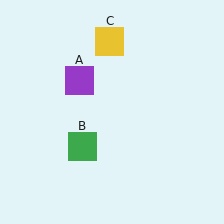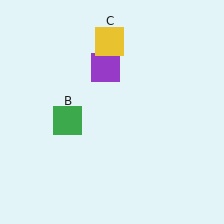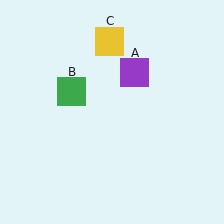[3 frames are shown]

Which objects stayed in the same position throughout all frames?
Yellow square (object C) remained stationary.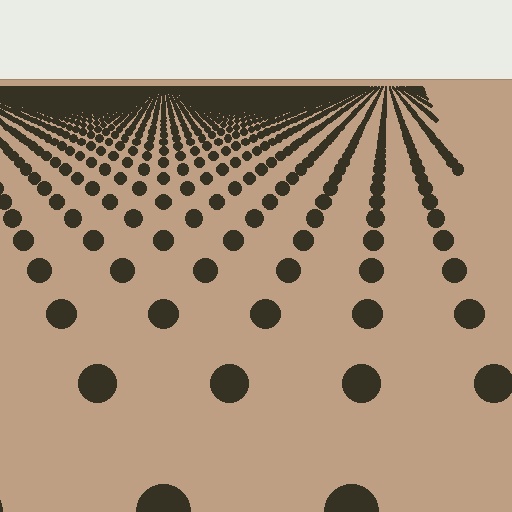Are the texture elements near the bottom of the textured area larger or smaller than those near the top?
Larger. Near the bottom, elements are closer to the viewer and appear at a bigger on-screen size.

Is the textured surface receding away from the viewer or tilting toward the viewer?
The surface is receding away from the viewer. Texture elements get smaller and denser toward the top.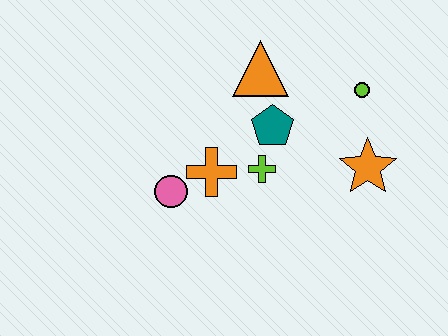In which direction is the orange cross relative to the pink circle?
The orange cross is to the right of the pink circle.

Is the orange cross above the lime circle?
No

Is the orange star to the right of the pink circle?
Yes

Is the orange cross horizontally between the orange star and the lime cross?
No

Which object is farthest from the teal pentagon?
The pink circle is farthest from the teal pentagon.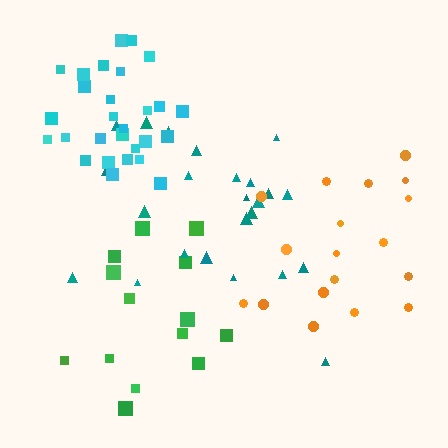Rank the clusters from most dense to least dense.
cyan, teal, green, orange.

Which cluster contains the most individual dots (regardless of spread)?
Cyan (28).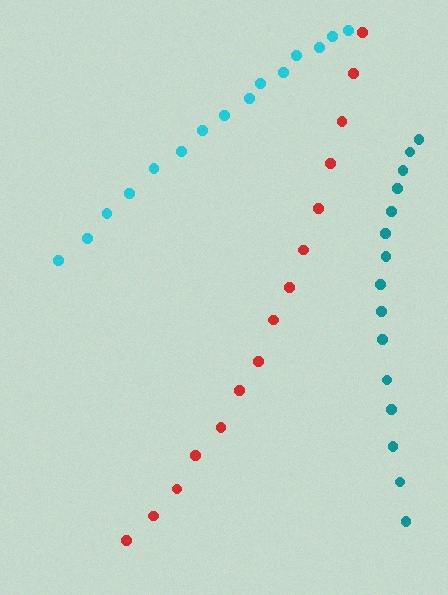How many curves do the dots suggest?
There are 3 distinct paths.